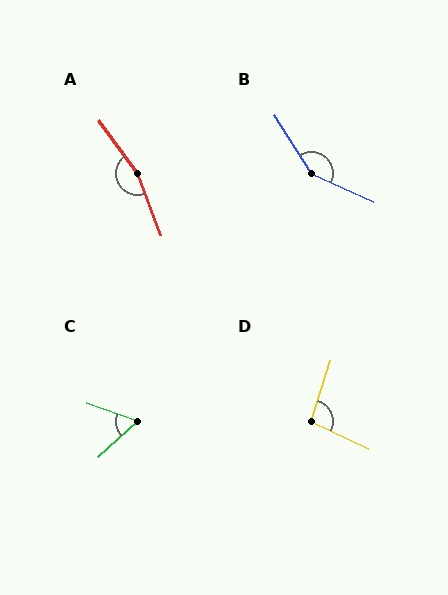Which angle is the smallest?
C, at approximately 62 degrees.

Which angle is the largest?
A, at approximately 165 degrees.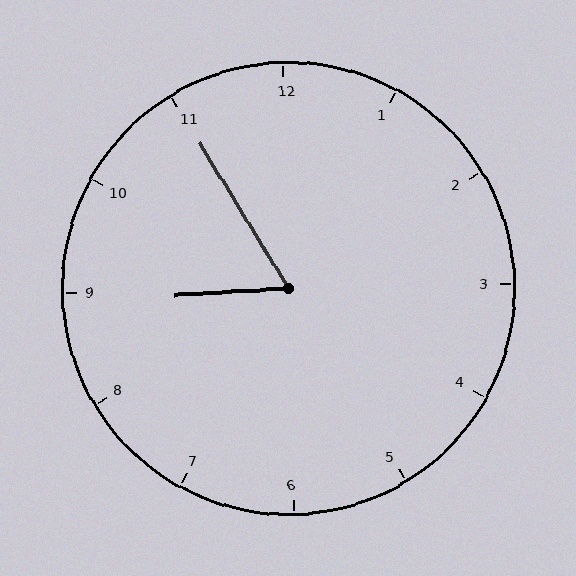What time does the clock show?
8:55.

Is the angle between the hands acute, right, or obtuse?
It is acute.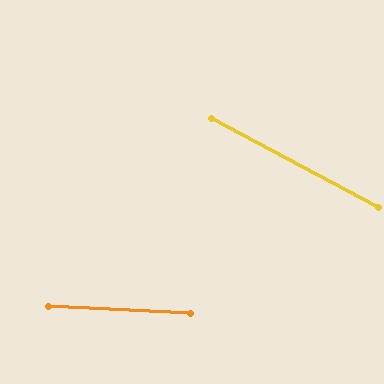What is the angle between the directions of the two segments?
Approximately 26 degrees.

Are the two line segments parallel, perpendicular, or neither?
Neither parallel nor perpendicular — they differ by about 26°.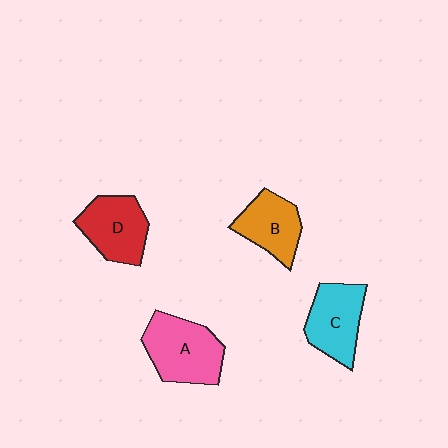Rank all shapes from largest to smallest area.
From largest to smallest: A (pink), C (cyan), D (red), B (orange).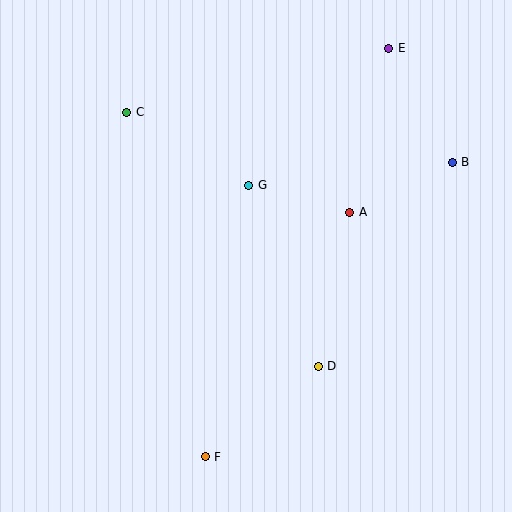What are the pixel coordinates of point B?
Point B is at (452, 162).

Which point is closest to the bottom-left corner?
Point F is closest to the bottom-left corner.